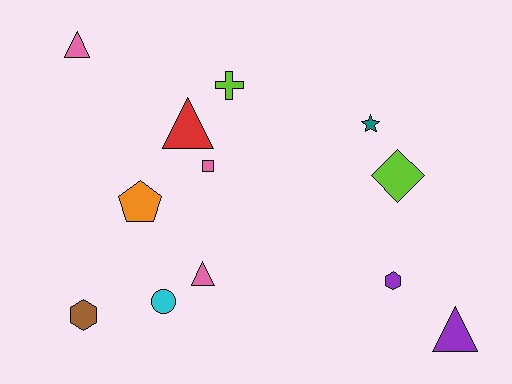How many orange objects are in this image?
There is 1 orange object.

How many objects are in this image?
There are 12 objects.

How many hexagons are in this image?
There are 2 hexagons.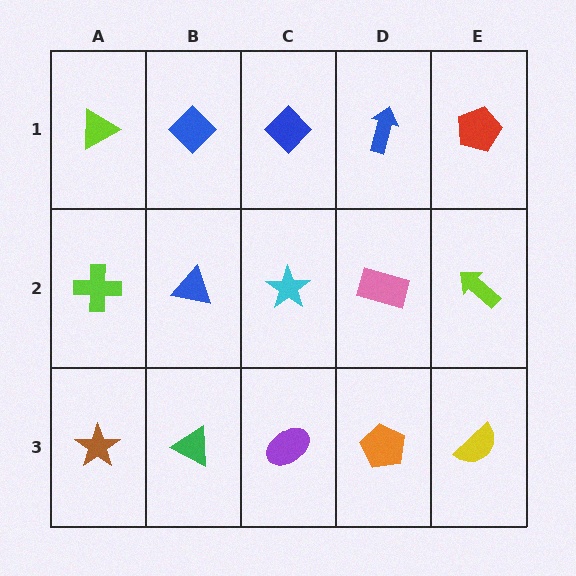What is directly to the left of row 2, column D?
A cyan star.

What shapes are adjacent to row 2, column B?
A blue diamond (row 1, column B), a green triangle (row 3, column B), a lime cross (row 2, column A), a cyan star (row 2, column C).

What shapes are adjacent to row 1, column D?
A pink rectangle (row 2, column D), a blue diamond (row 1, column C), a red pentagon (row 1, column E).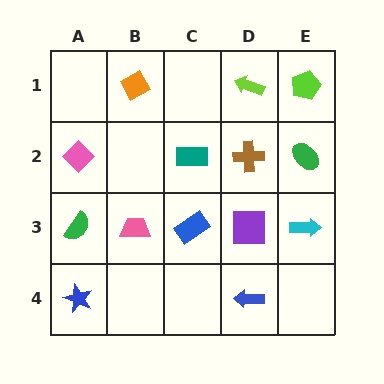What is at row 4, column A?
A blue star.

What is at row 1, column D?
A lime arrow.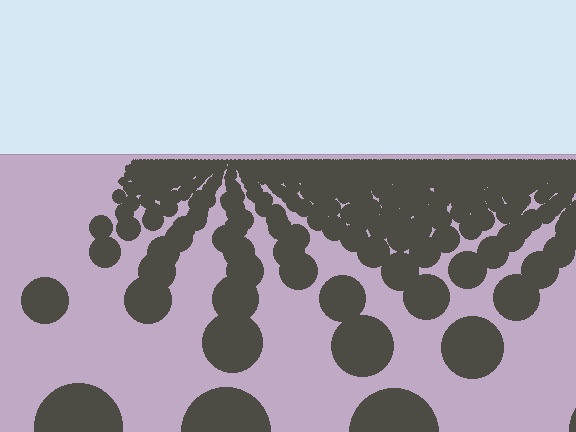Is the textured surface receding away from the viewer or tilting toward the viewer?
The surface is receding away from the viewer. Texture elements get smaller and denser toward the top.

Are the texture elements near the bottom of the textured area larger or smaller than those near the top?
Larger. Near the bottom, elements are closer to the viewer and appear at a bigger on-screen size.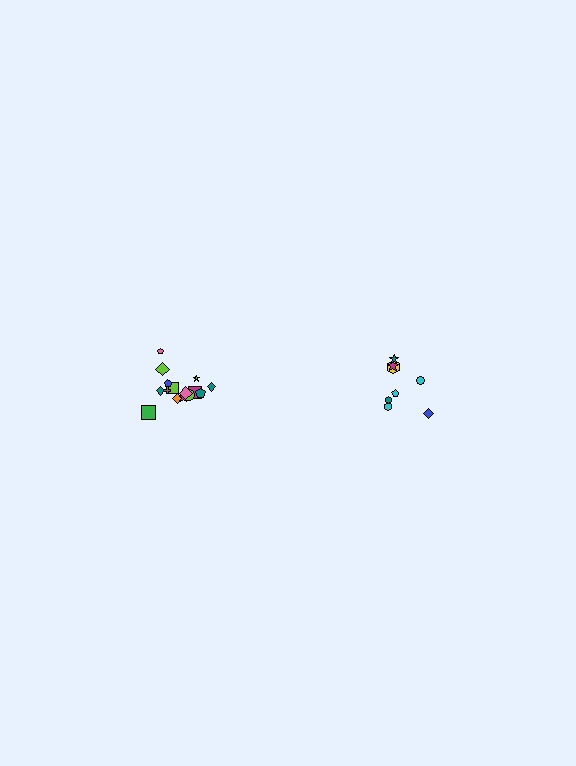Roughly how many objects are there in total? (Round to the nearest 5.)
Roughly 25 objects in total.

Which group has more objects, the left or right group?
The left group.